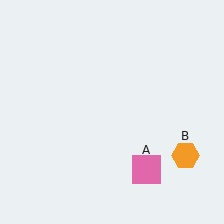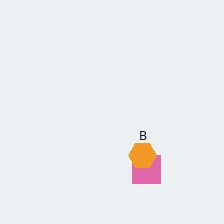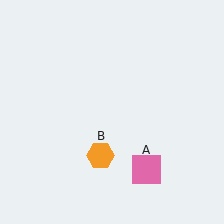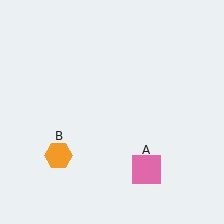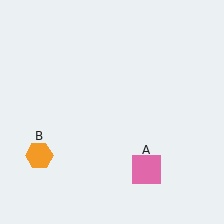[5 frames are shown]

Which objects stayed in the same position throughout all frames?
Pink square (object A) remained stationary.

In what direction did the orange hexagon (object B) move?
The orange hexagon (object B) moved left.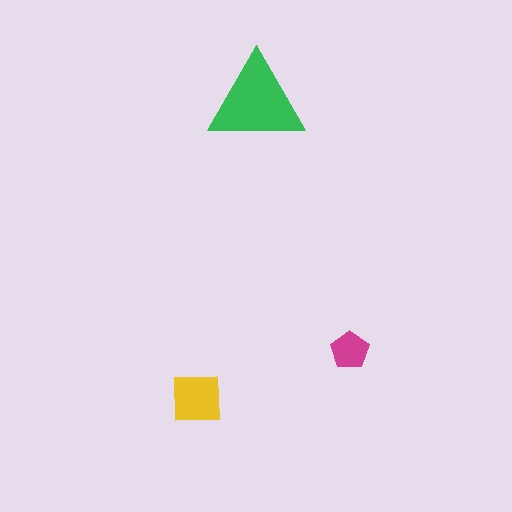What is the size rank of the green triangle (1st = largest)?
1st.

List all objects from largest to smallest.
The green triangle, the yellow square, the magenta pentagon.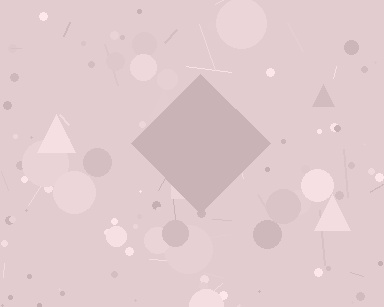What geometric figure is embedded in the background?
A diamond is embedded in the background.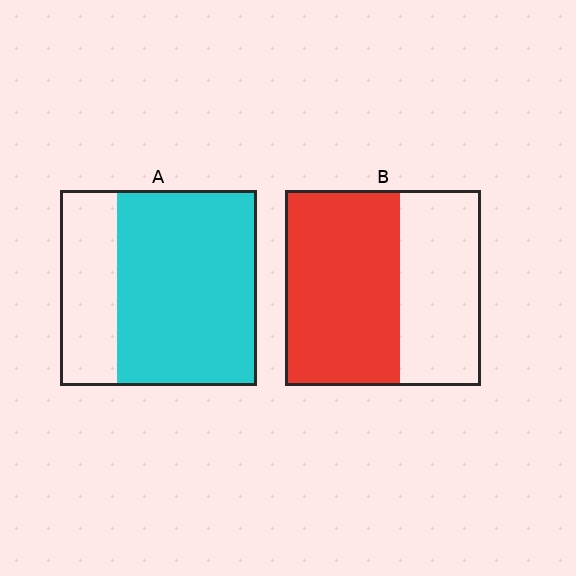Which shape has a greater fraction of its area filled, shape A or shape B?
Shape A.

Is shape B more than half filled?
Yes.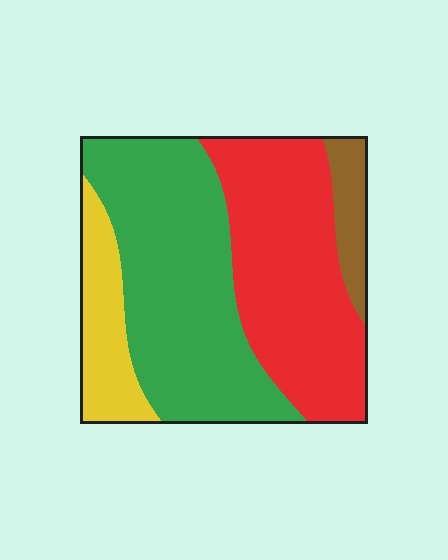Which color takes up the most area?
Green, at roughly 45%.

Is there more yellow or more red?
Red.